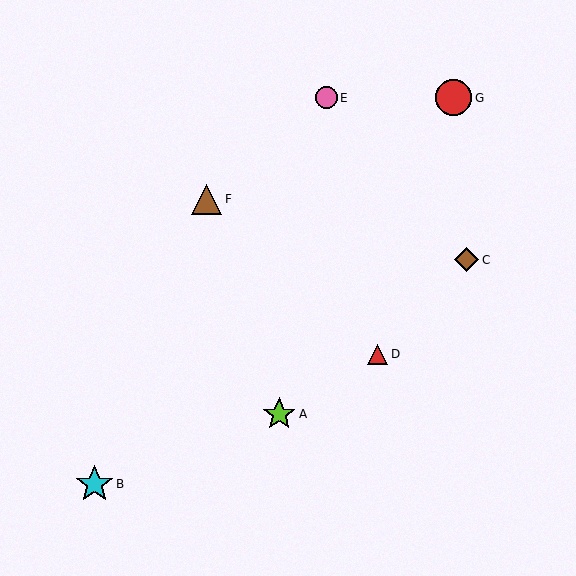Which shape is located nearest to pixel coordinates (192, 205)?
The brown triangle (labeled F) at (207, 199) is nearest to that location.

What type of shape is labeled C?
Shape C is a brown diamond.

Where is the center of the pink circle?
The center of the pink circle is at (326, 98).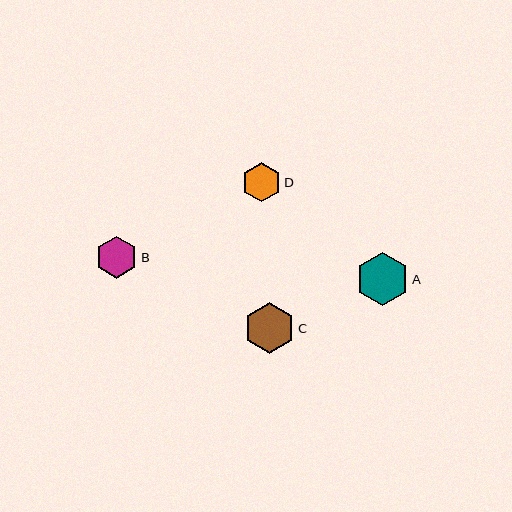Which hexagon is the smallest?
Hexagon D is the smallest with a size of approximately 39 pixels.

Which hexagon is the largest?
Hexagon A is the largest with a size of approximately 53 pixels.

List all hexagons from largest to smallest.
From largest to smallest: A, C, B, D.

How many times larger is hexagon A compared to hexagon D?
Hexagon A is approximately 1.4 times the size of hexagon D.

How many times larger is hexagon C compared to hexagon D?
Hexagon C is approximately 1.3 times the size of hexagon D.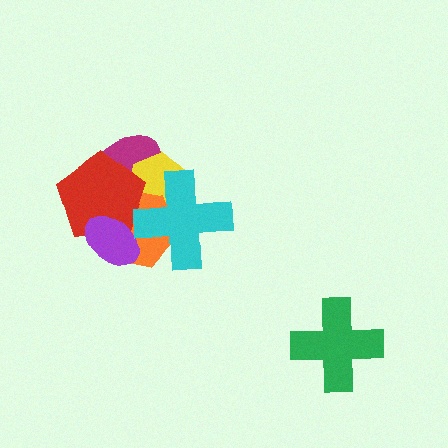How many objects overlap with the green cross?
0 objects overlap with the green cross.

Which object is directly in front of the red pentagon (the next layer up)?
The purple ellipse is directly in front of the red pentagon.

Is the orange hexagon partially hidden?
Yes, it is partially covered by another shape.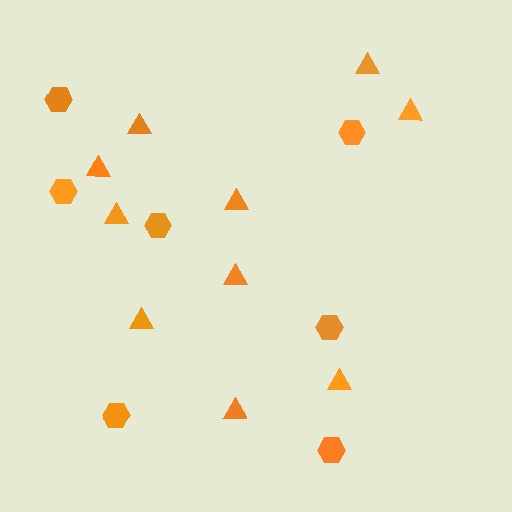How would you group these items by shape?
There are 2 groups: one group of hexagons (7) and one group of triangles (10).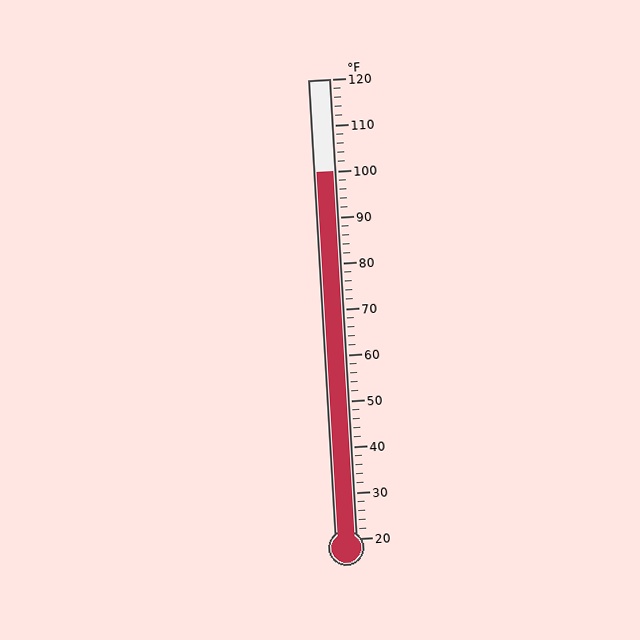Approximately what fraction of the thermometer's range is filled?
The thermometer is filled to approximately 80% of its range.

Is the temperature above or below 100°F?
The temperature is at 100°F.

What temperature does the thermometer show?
The thermometer shows approximately 100°F.